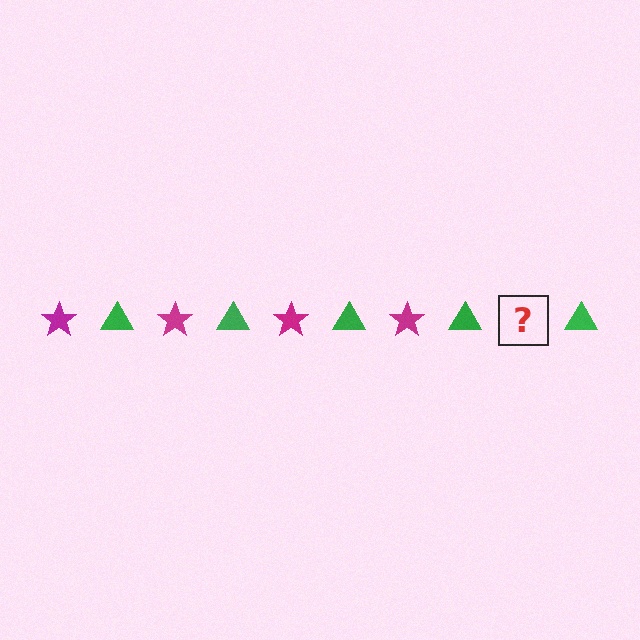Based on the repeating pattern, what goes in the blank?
The blank should be a magenta star.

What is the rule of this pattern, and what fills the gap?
The rule is that the pattern alternates between magenta star and green triangle. The gap should be filled with a magenta star.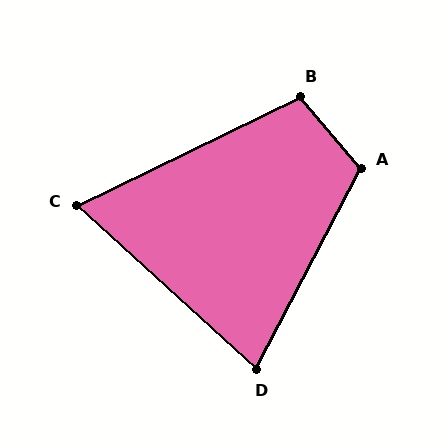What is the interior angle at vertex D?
Approximately 75 degrees (acute).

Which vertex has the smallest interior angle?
C, at approximately 68 degrees.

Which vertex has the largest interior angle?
A, at approximately 112 degrees.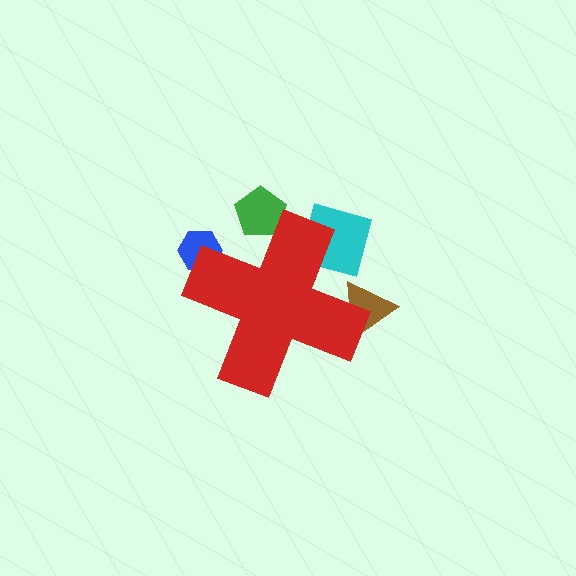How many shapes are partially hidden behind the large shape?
4 shapes are partially hidden.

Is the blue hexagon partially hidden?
Yes, the blue hexagon is partially hidden behind the red cross.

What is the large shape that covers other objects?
A red cross.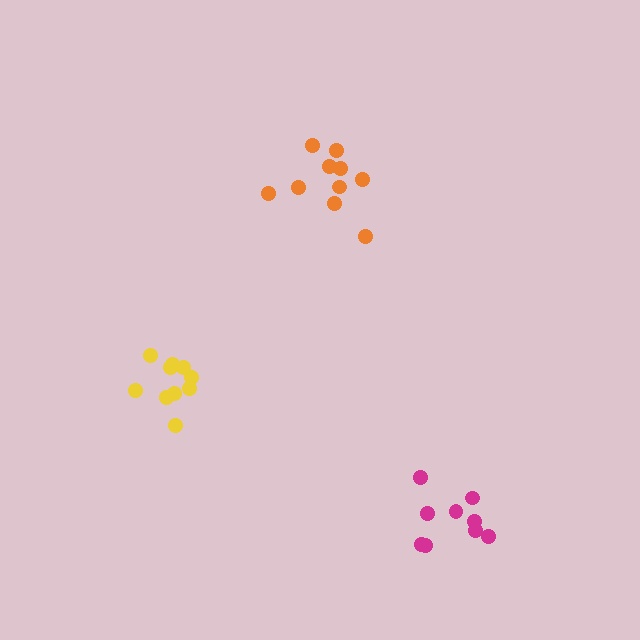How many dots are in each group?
Group 1: 10 dots, Group 2: 10 dots, Group 3: 9 dots (29 total).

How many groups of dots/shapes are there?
There are 3 groups.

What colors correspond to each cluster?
The clusters are colored: yellow, orange, magenta.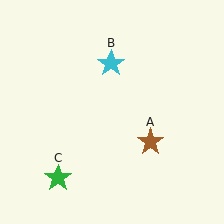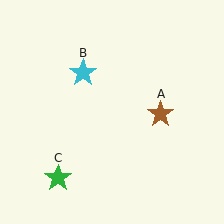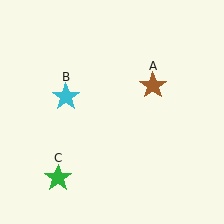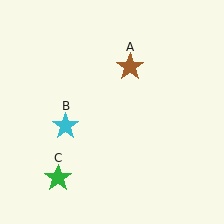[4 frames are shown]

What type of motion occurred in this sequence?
The brown star (object A), cyan star (object B) rotated counterclockwise around the center of the scene.